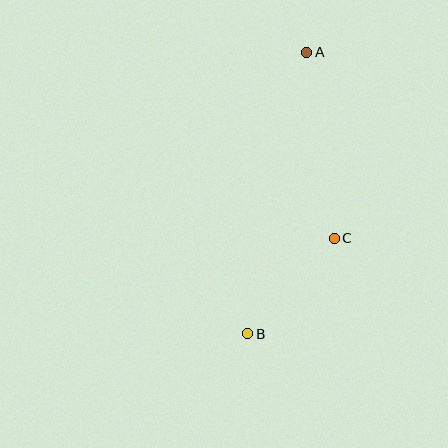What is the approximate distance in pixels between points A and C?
The distance between A and C is approximately 188 pixels.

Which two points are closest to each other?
Points B and C are closest to each other.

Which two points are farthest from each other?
Points A and B are farthest from each other.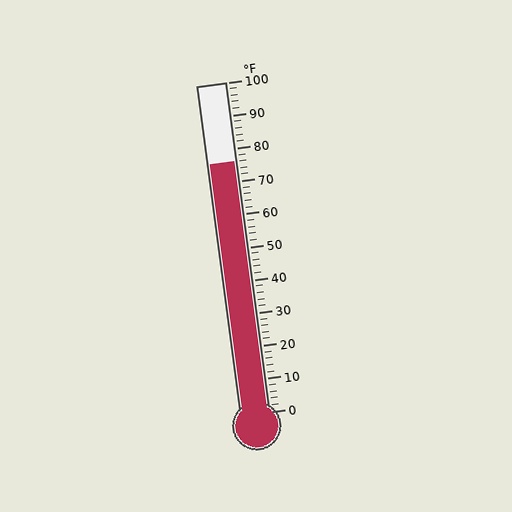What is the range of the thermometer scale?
The thermometer scale ranges from 0°F to 100°F.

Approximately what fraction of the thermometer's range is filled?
The thermometer is filled to approximately 75% of its range.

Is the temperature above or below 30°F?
The temperature is above 30°F.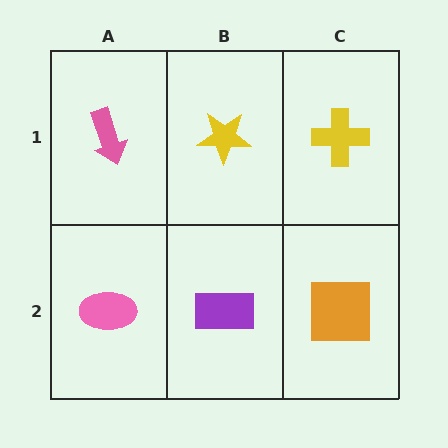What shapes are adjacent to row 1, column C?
An orange square (row 2, column C), a yellow star (row 1, column B).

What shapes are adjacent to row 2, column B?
A yellow star (row 1, column B), a pink ellipse (row 2, column A), an orange square (row 2, column C).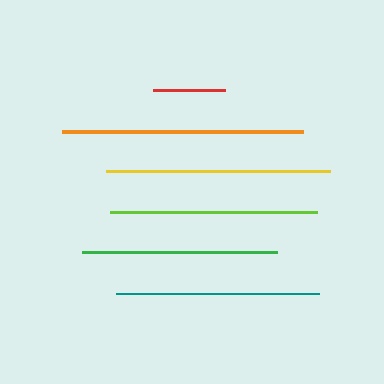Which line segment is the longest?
The orange line is the longest at approximately 241 pixels.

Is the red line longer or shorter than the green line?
The green line is longer than the red line.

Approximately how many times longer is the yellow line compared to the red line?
The yellow line is approximately 3.1 times the length of the red line.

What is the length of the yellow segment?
The yellow segment is approximately 223 pixels long.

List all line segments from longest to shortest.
From longest to shortest: orange, yellow, lime, teal, green, red.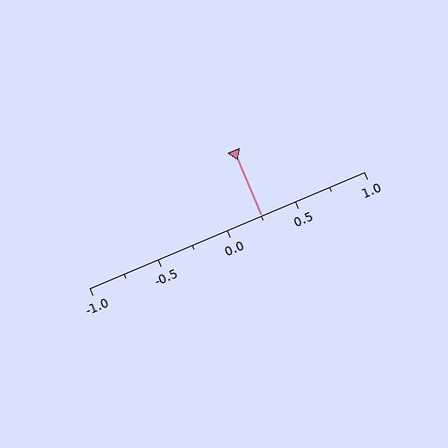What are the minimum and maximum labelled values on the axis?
The axis runs from -1.0 to 1.0.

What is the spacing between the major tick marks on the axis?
The major ticks are spaced 0.5 apart.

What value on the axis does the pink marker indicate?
The marker indicates approximately 0.25.